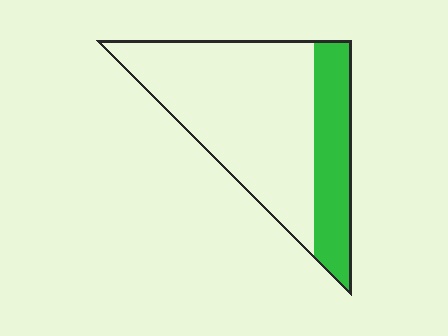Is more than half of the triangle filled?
No.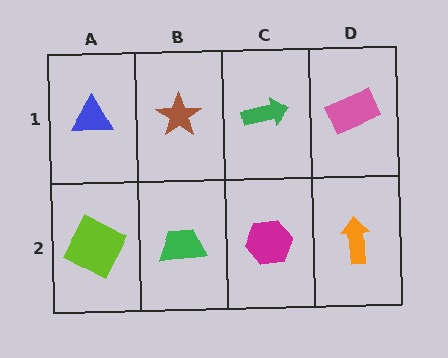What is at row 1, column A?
A blue triangle.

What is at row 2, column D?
An orange arrow.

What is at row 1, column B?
A brown star.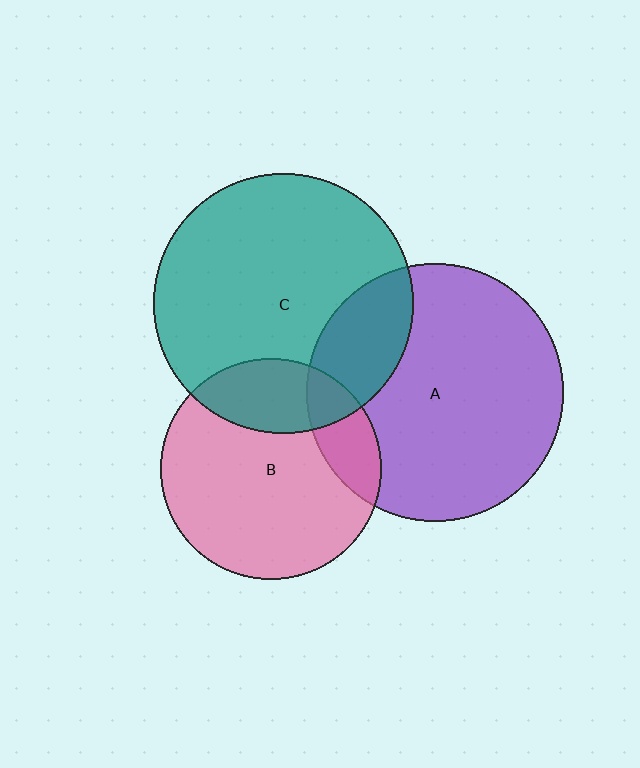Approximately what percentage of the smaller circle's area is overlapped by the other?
Approximately 15%.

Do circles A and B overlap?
Yes.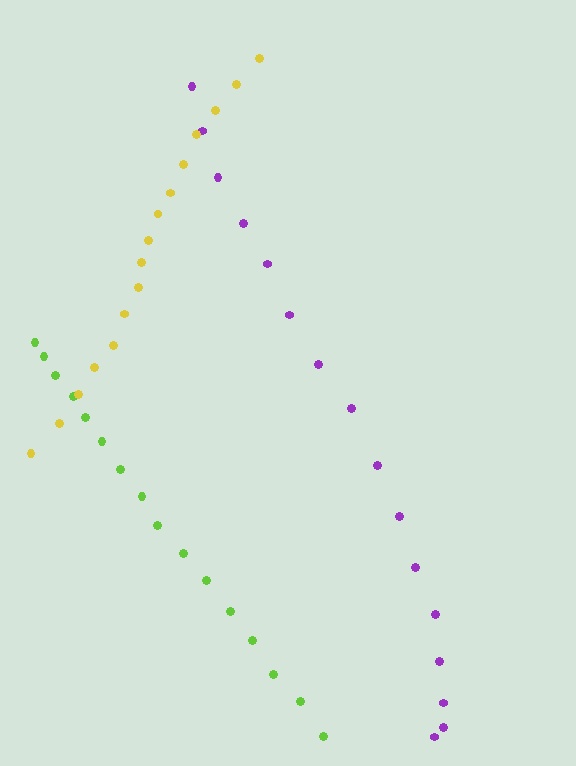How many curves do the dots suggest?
There are 3 distinct paths.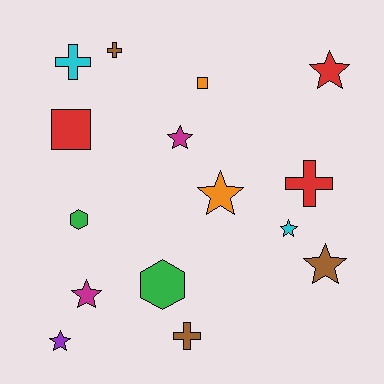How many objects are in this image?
There are 15 objects.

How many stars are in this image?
There are 7 stars.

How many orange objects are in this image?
There are 2 orange objects.